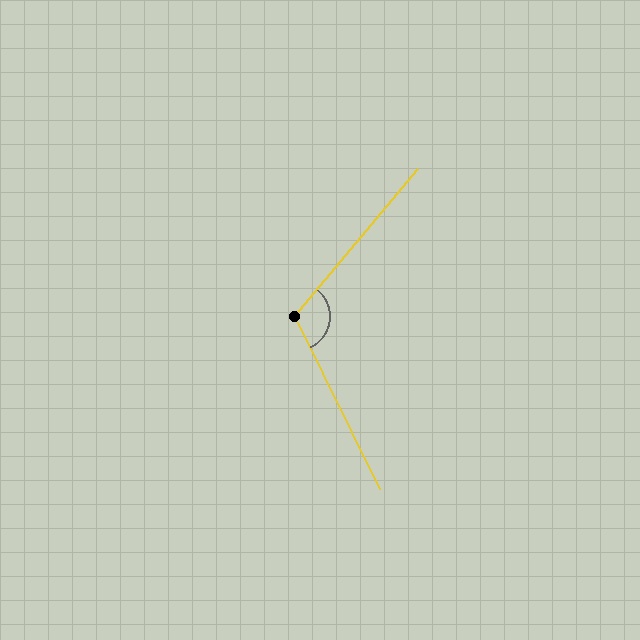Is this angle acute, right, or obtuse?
It is obtuse.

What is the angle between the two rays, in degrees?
Approximately 114 degrees.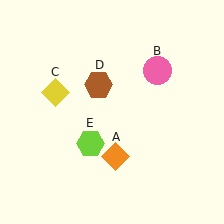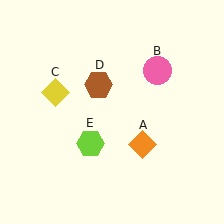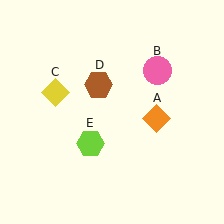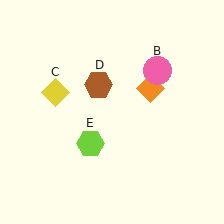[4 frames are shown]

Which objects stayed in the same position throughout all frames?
Pink circle (object B) and yellow diamond (object C) and brown hexagon (object D) and lime hexagon (object E) remained stationary.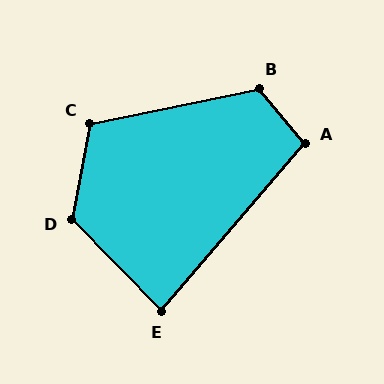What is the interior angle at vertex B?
Approximately 118 degrees (obtuse).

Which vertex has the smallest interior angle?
E, at approximately 85 degrees.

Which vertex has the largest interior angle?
D, at approximately 125 degrees.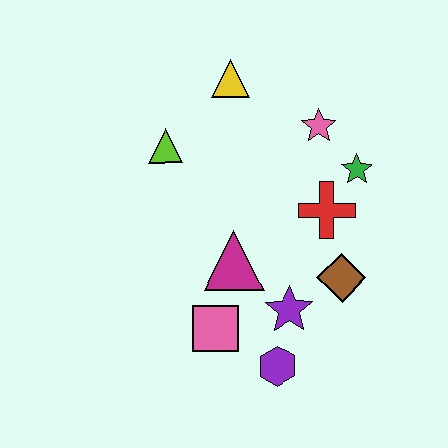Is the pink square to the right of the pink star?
No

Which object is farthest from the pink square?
The yellow triangle is farthest from the pink square.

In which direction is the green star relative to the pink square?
The green star is above the pink square.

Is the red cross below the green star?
Yes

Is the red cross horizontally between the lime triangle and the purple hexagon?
No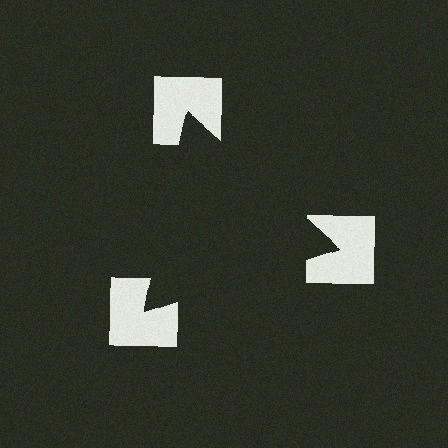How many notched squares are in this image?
There are 3 — one at each vertex of the illusory triangle.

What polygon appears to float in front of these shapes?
An illusory triangle — its edges are inferred from the aligned wedge cuts in the notched squares, not physically drawn.